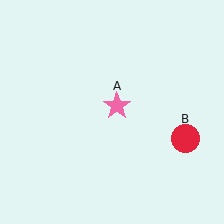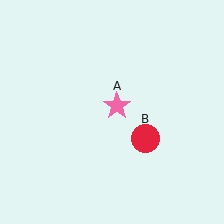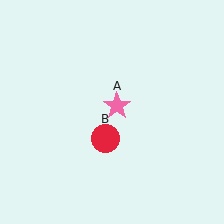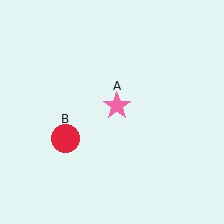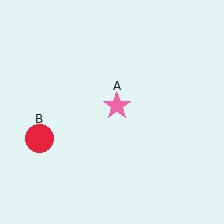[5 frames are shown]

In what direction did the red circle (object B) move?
The red circle (object B) moved left.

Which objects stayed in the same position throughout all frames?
Pink star (object A) remained stationary.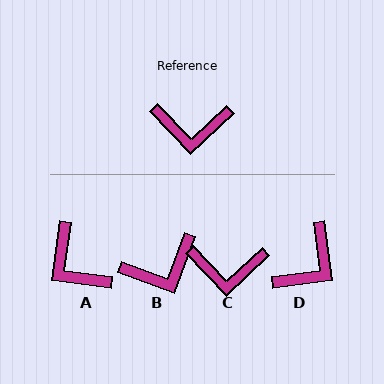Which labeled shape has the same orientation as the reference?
C.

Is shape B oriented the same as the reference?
No, it is off by about 26 degrees.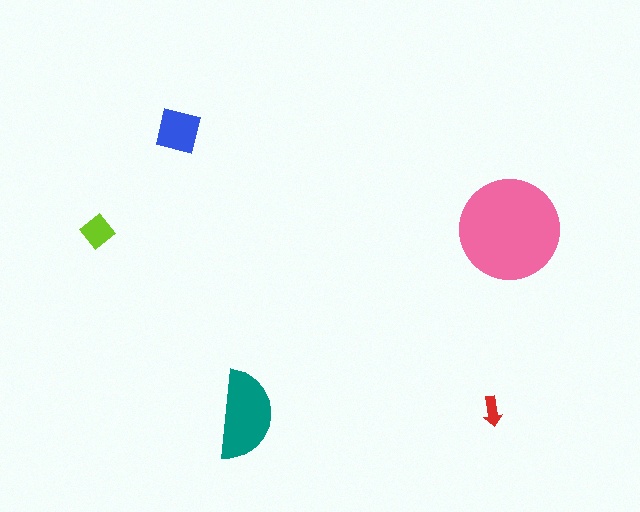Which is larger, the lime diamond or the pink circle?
The pink circle.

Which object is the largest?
The pink circle.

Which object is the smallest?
The red arrow.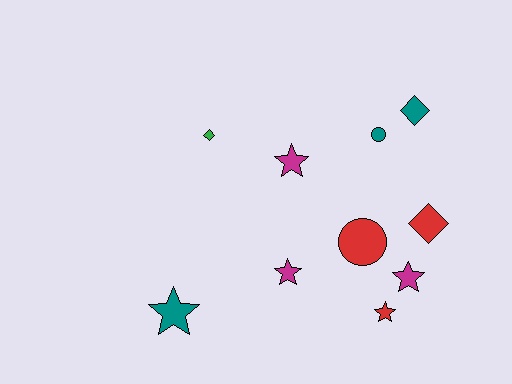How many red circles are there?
There is 1 red circle.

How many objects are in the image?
There are 10 objects.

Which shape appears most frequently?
Star, with 5 objects.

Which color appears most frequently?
Red, with 3 objects.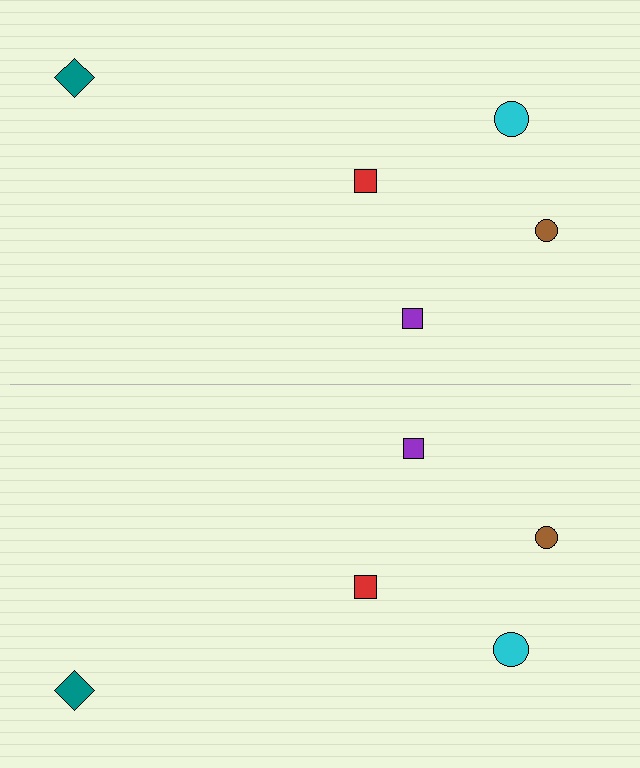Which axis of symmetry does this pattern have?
The pattern has a horizontal axis of symmetry running through the center of the image.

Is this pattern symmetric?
Yes, this pattern has bilateral (reflection) symmetry.